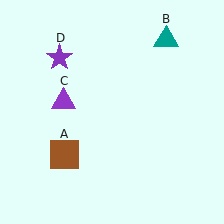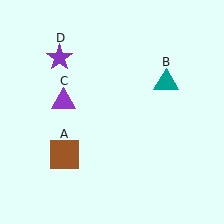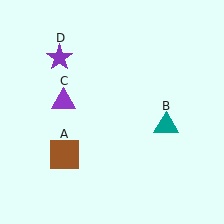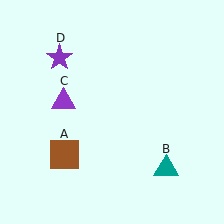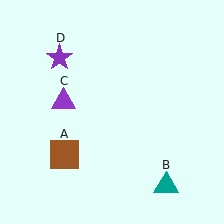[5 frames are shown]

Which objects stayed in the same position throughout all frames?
Brown square (object A) and purple triangle (object C) and purple star (object D) remained stationary.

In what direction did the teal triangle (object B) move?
The teal triangle (object B) moved down.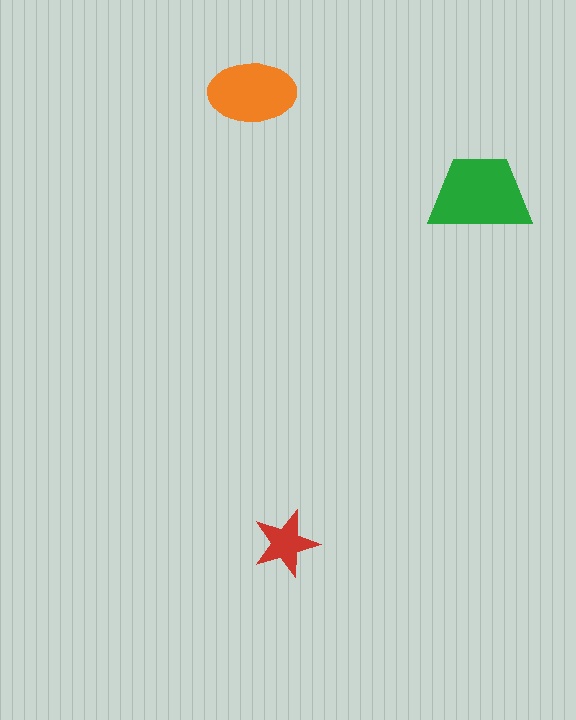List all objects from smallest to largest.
The red star, the orange ellipse, the green trapezoid.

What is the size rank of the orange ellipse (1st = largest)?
2nd.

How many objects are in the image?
There are 3 objects in the image.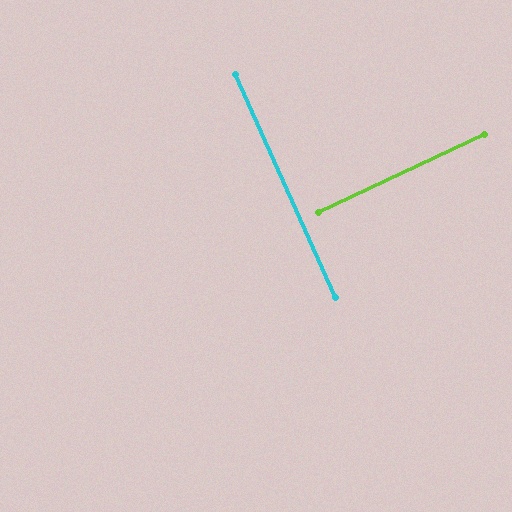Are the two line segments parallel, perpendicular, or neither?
Perpendicular — they meet at approximately 89°.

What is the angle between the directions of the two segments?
Approximately 89 degrees.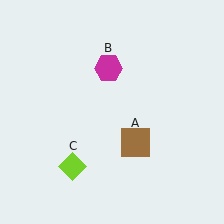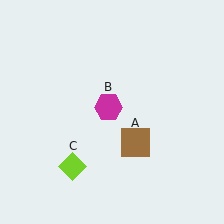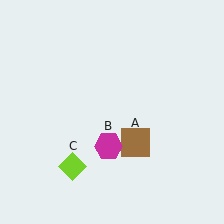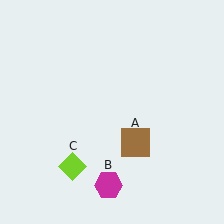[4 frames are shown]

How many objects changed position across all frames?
1 object changed position: magenta hexagon (object B).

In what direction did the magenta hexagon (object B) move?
The magenta hexagon (object B) moved down.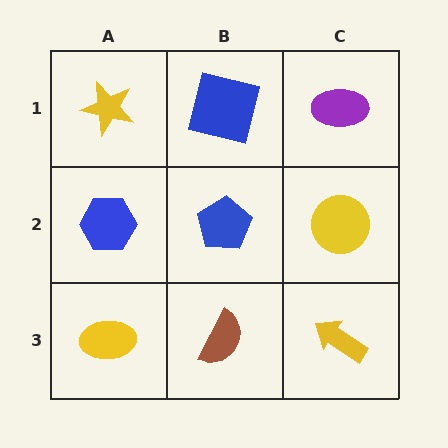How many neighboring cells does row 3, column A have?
2.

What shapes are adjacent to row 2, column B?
A blue square (row 1, column B), a brown semicircle (row 3, column B), a blue hexagon (row 2, column A), a yellow circle (row 2, column C).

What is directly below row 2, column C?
A yellow arrow.